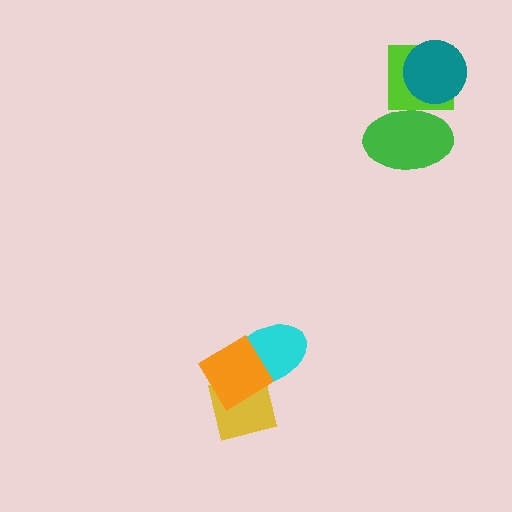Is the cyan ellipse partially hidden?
Yes, it is partially covered by another shape.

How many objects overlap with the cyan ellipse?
2 objects overlap with the cyan ellipse.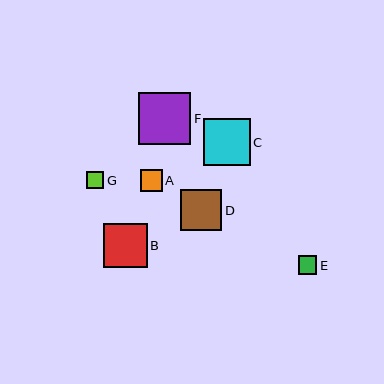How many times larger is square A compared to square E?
Square A is approximately 1.2 times the size of square E.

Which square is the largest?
Square F is the largest with a size of approximately 52 pixels.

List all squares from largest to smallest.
From largest to smallest: F, C, B, D, A, E, G.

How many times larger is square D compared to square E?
Square D is approximately 2.2 times the size of square E.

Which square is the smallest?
Square G is the smallest with a size of approximately 17 pixels.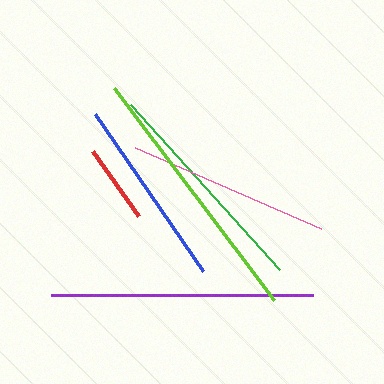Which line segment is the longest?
The lime line is the longest at approximately 266 pixels.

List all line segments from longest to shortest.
From longest to shortest: lime, purple, green, pink, blue, red.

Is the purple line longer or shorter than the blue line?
The purple line is longer than the blue line.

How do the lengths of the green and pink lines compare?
The green and pink lines are approximately the same length.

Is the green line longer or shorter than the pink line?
The green line is longer than the pink line.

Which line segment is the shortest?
The red line is the shortest at approximately 80 pixels.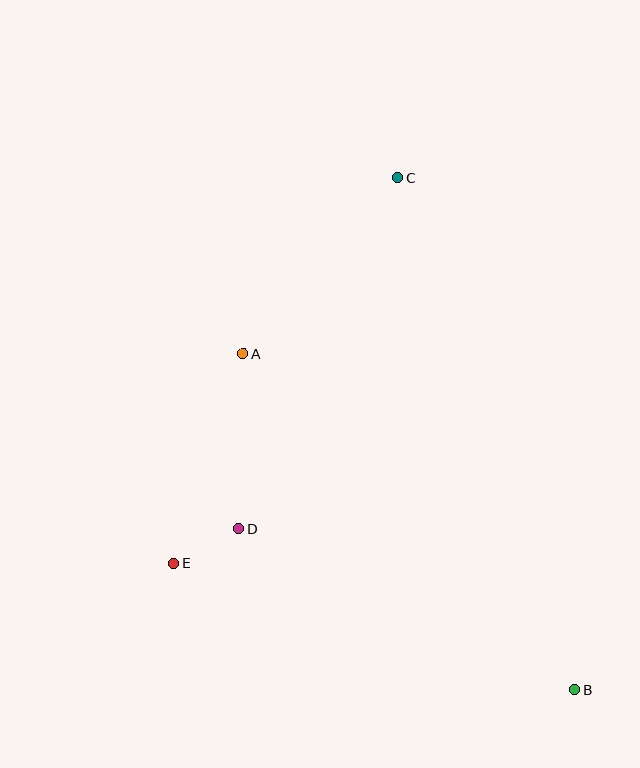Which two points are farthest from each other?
Points B and C are farthest from each other.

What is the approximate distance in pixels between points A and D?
The distance between A and D is approximately 175 pixels.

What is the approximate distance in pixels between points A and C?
The distance between A and C is approximately 234 pixels.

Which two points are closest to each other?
Points D and E are closest to each other.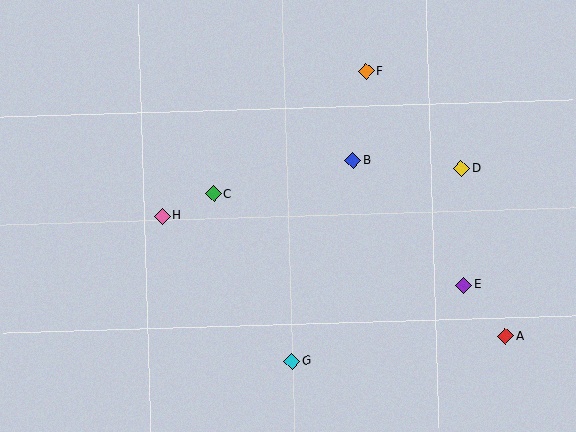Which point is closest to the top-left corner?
Point H is closest to the top-left corner.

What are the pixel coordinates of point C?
Point C is at (214, 194).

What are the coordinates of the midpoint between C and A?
The midpoint between C and A is at (360, 265).